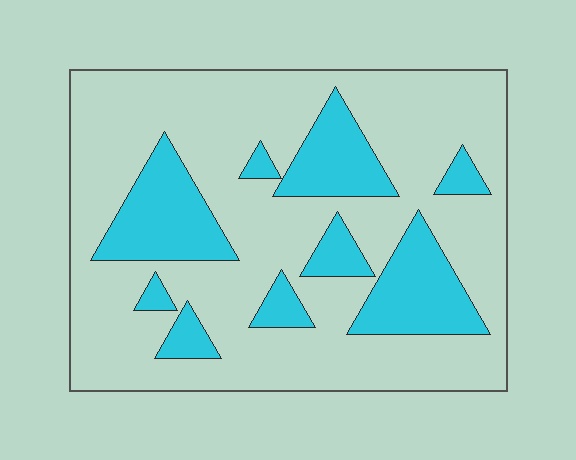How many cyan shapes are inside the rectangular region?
9.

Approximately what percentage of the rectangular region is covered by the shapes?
Approximately 25%.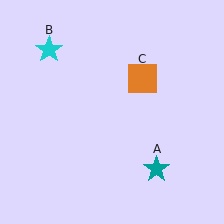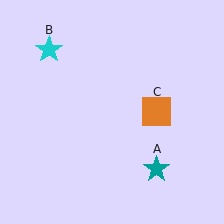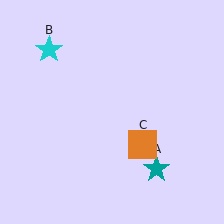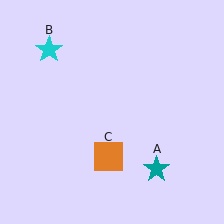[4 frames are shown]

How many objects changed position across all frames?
1 object changed position: orange square (object C).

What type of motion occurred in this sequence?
The orange square (object C) rotated clockwise around the center of the scene.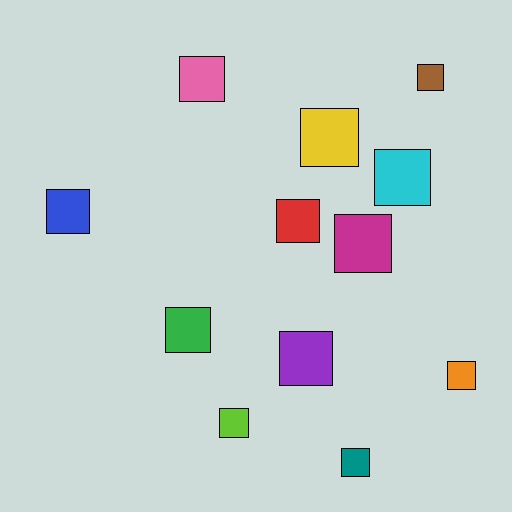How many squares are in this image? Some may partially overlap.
There are 12 squares.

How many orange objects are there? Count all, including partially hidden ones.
There is 1 orange object.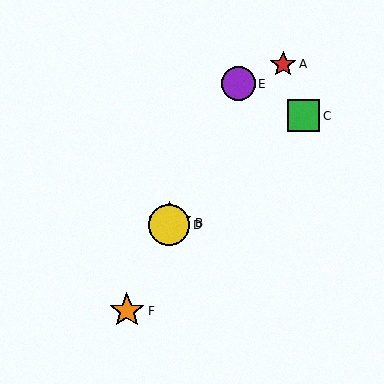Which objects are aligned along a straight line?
Objects B, D, E, F are aligned along a straight line.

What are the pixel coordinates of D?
Object D is at (169, 225).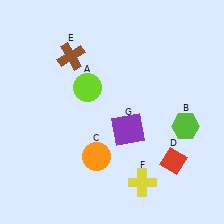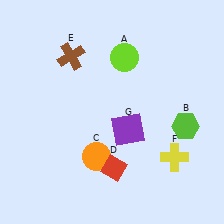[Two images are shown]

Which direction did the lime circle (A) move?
The lime circle (A) moved right.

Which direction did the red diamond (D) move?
The red diamond (D) moved left.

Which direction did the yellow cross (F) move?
The yellow cross (F) moved right.